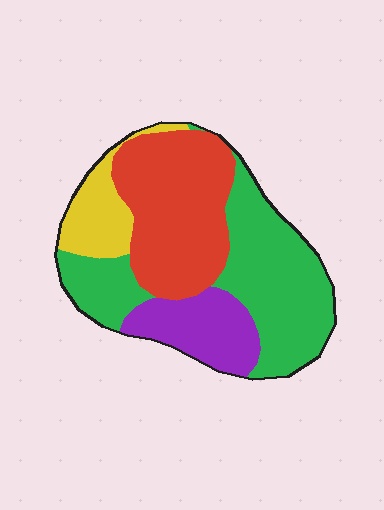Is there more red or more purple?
Red.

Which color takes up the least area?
Yellow, at roughly 10%.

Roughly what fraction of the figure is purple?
Purple takes up less than a sixth of the figure.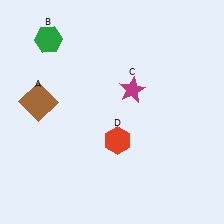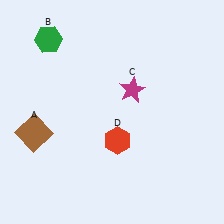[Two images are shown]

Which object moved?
The brown square (A) moved down.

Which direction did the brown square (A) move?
The brown square (A) moved down.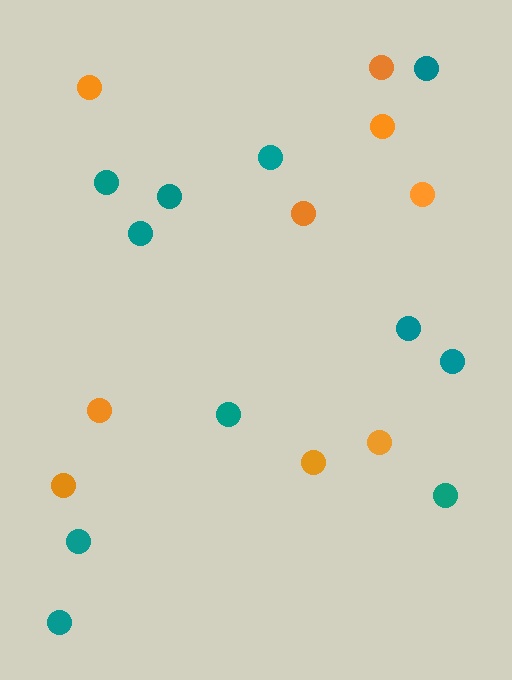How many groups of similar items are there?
There are 2 groups: one group of teal circles (11) and one group of orange circles (9).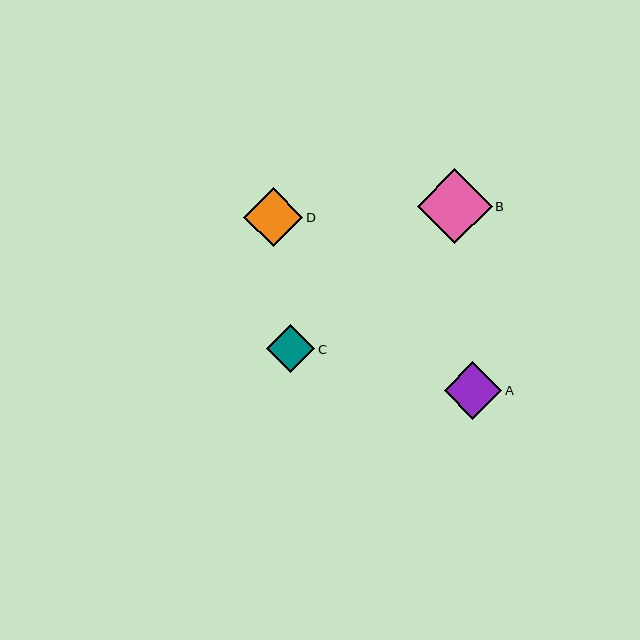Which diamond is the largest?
Diamond B is the largest with a size of approximately 75 pixels.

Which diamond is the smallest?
Diamond C is the smallest with a size of approximately 48 pixels.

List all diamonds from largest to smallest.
From largest to smallest: B, D, A, C.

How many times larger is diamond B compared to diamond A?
Diamond B is approximately 1.3 times the size of diamond A.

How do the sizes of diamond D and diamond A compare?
Diamond D and diamond A are approximately the same size.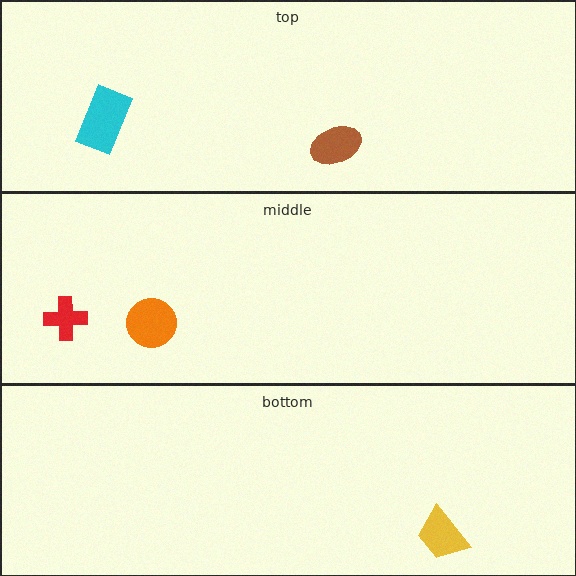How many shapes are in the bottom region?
1.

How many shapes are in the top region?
2.